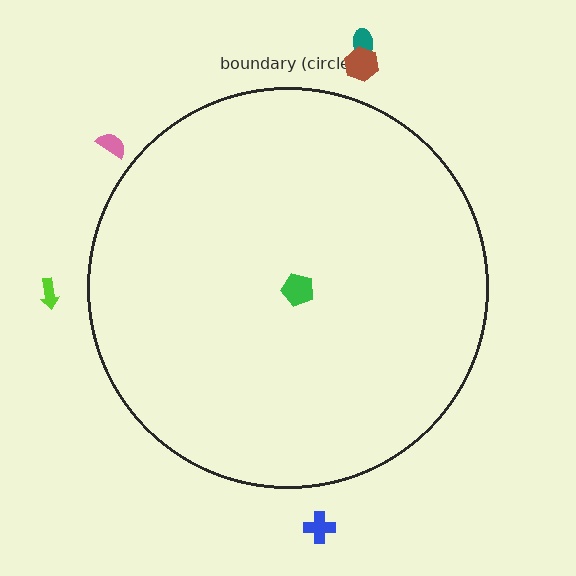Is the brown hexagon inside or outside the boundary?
Outside.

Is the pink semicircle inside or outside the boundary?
Outside.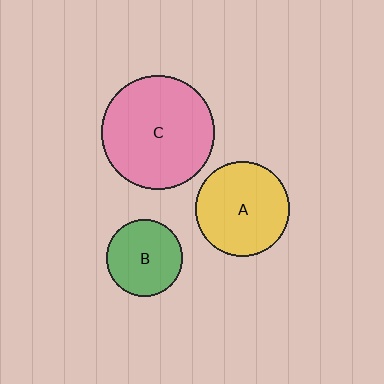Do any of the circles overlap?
No, none of the circles overlap.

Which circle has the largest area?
Circle C (pink).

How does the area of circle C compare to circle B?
Approximately 2.2 times.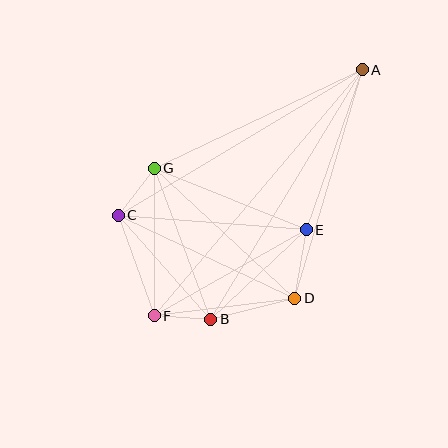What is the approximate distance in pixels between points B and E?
The distance between B and E is approximately 131 pixels.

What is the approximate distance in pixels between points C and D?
The distance between C and D is approximately 195 pixels.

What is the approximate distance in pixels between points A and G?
The distance between A and G is approximately 230 pixels.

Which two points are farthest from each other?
Points A and F are farthest from each other.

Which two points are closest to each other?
Points B and F are closest to each other.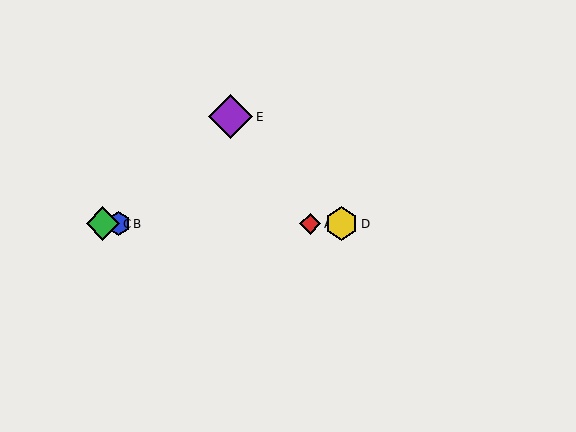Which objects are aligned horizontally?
Objects A, B, C, D are aligned horizontally.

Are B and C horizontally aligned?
Yes, both are at y≈224.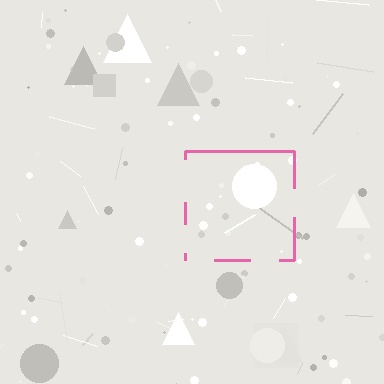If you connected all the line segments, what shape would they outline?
They would outline a square.